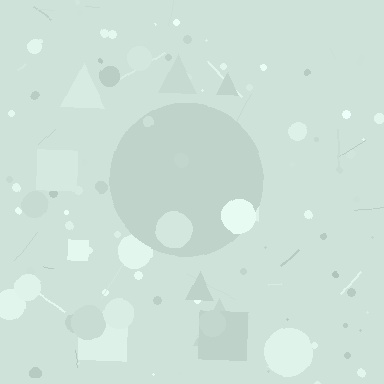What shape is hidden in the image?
A circle is hidden in the image.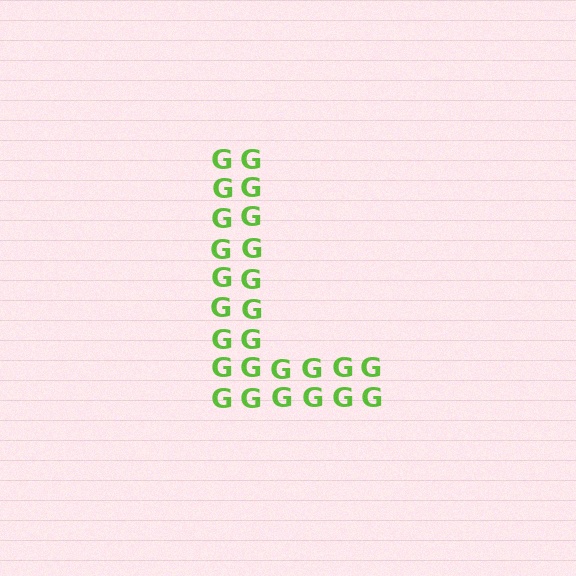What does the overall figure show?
The overall figure shows the letter L.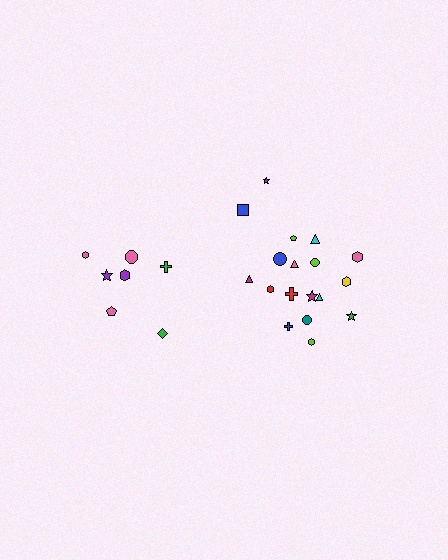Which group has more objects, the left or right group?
The right group.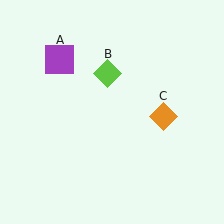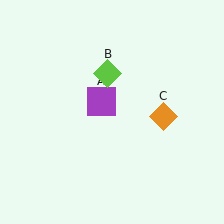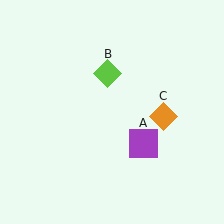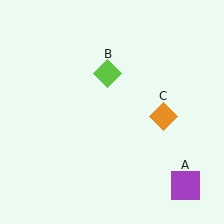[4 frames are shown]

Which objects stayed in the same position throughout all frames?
Lime diamond (object B) and orange diamond (object C) remained stationary.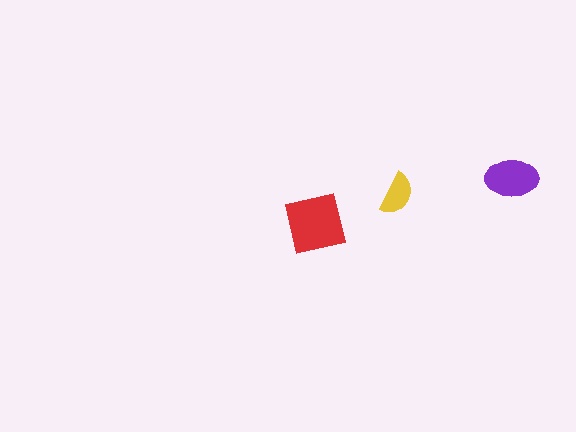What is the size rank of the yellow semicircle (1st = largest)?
3rd.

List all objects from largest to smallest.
The red square, the purple ellipse, the yellow semicircle.